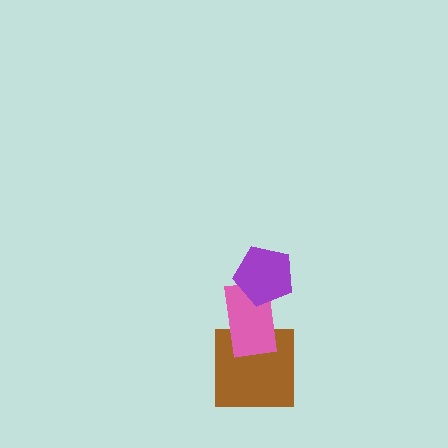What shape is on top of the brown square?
The pink rectangle is on top of the brown square.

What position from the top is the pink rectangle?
The pink rectangle is 2nd from the top.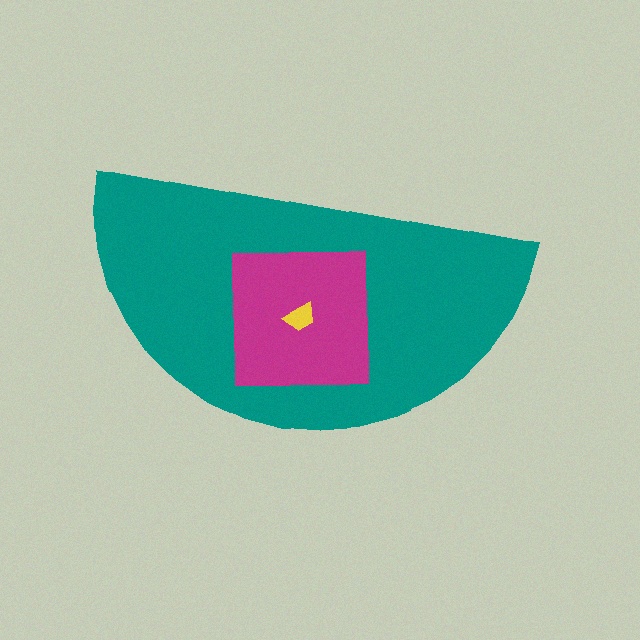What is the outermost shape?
The teal semicircle.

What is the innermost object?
The yellow trapezoid.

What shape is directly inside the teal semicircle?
The magenta square.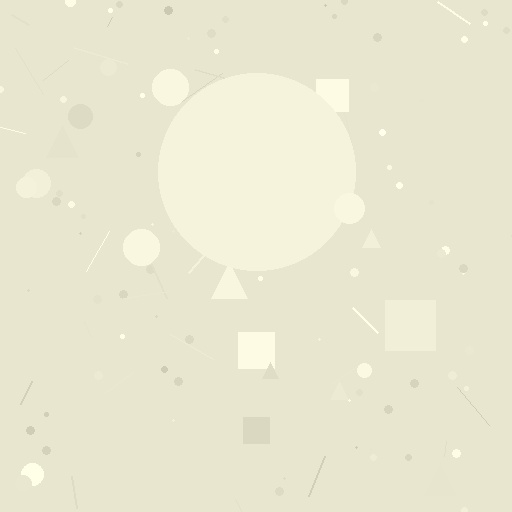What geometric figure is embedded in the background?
A circle is embedded in the background.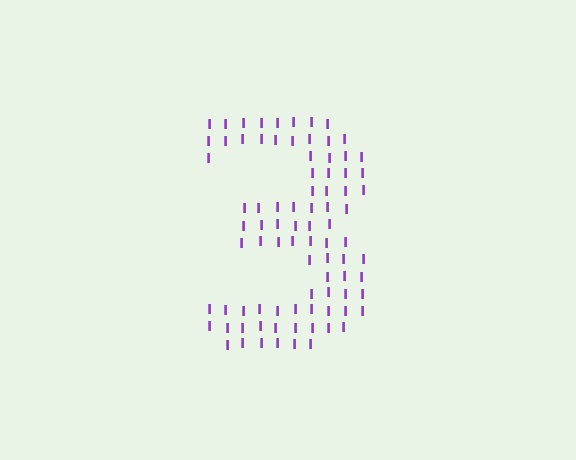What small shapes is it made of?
It is made of small letter I's.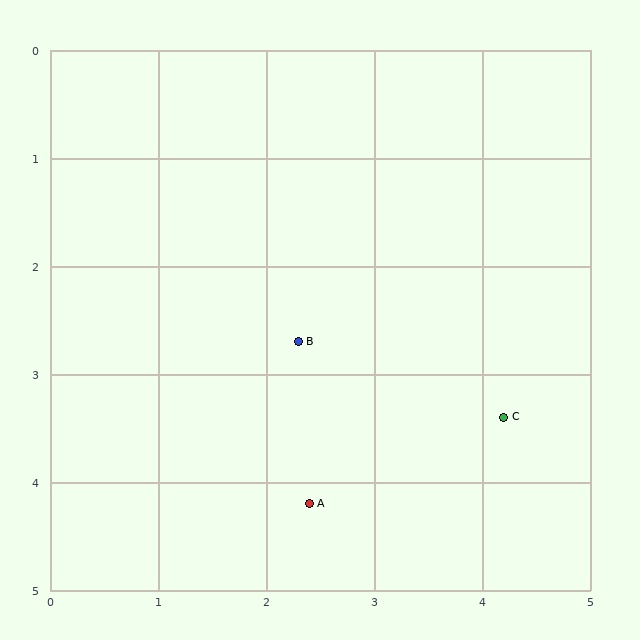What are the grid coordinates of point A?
Point A is at approximately (2.4, 4.2).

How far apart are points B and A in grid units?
Points B and A are about 1.5 grid units apart.